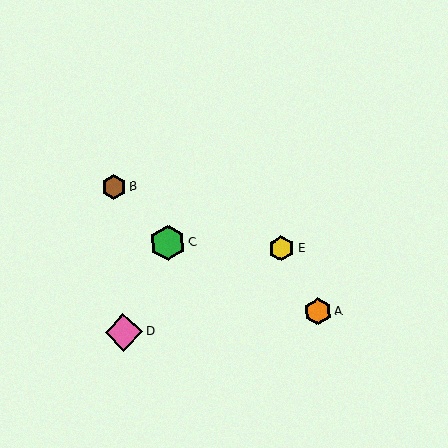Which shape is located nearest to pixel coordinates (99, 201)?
The brown hexagon (labeled B) at (114, 187) is nearest to that location.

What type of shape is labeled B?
Shape B is a brown hexagon.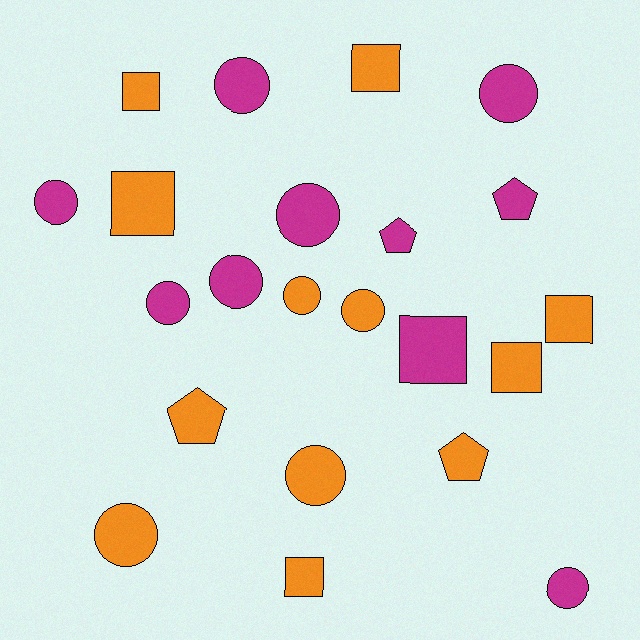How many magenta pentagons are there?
There are 2 magenta pentagons.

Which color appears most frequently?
Orange, with 12 objects.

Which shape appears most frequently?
Circle, with 11 objects.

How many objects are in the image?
There are 22 objects.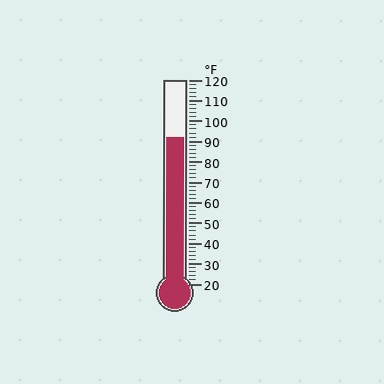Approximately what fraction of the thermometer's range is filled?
The thermometer is filled to approximately 70% of its range.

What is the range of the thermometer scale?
The thermometer scale ranges from 20°F to 120°F.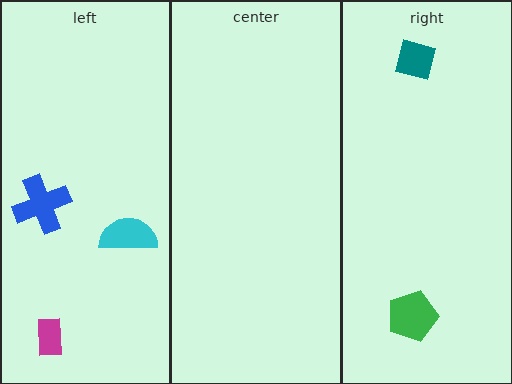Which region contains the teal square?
The right region.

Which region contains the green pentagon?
The right region.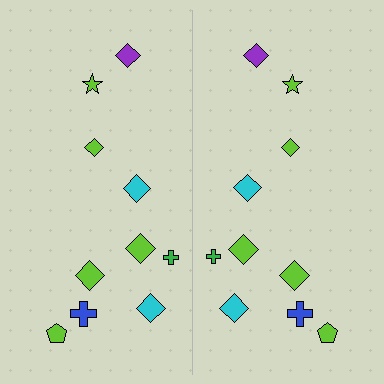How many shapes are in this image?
There are 20 shapes in this image.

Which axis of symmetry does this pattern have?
The pattern has a vertical axis of symmetry running through the center of the image.